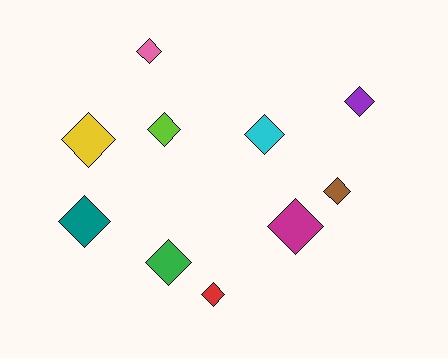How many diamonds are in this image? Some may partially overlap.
There are 10 diamonds.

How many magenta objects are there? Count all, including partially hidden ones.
There is 1 magenta object.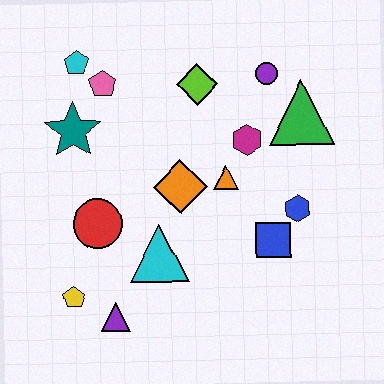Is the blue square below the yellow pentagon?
No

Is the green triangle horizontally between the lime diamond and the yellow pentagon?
No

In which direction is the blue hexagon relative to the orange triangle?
The blue hexagon is to the right of the orange triangle.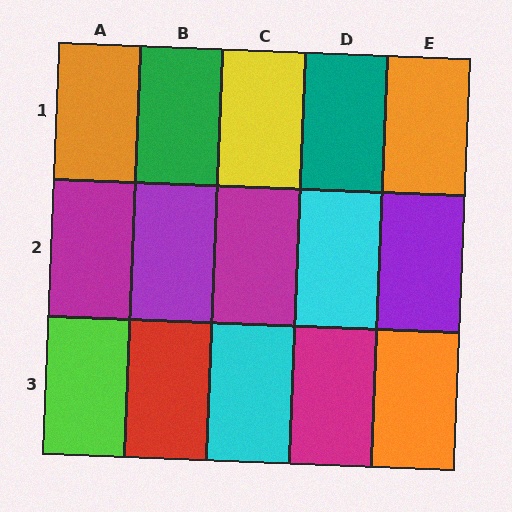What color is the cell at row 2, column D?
Cyan.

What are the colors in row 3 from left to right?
Lime, red, cyan, magenta, orange.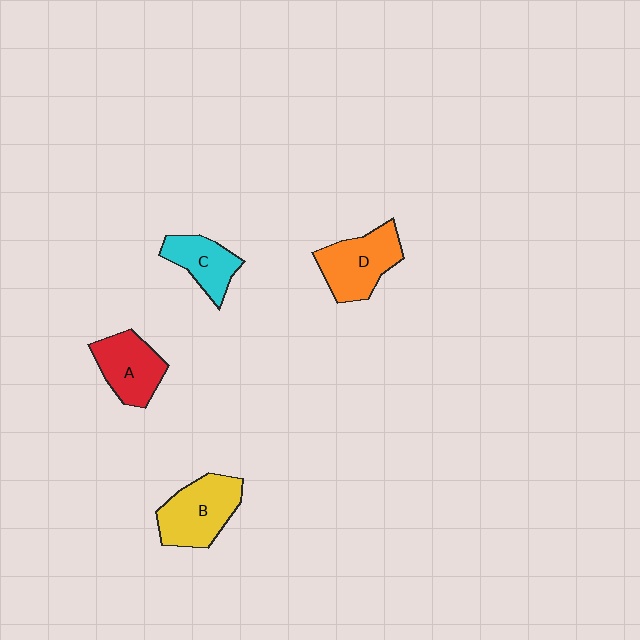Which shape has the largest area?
Shape B (yellow).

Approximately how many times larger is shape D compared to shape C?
Approximately 1.4 times.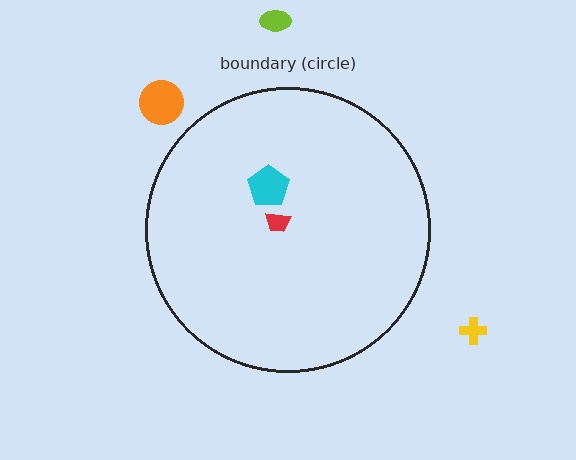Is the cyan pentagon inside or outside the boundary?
Inside.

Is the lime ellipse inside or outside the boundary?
Outside.